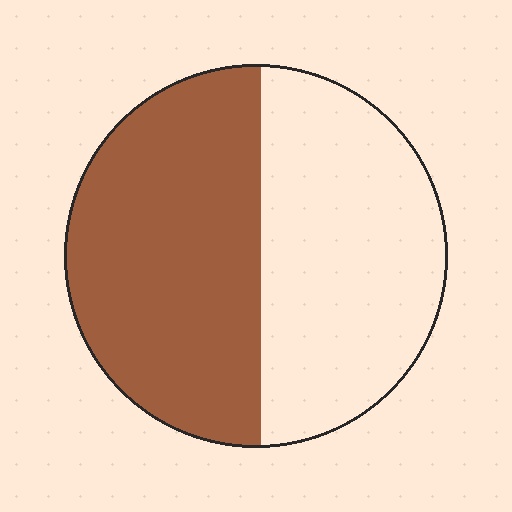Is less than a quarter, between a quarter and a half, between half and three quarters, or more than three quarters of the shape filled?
Between half and three quarters.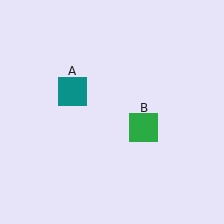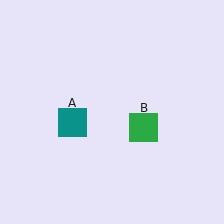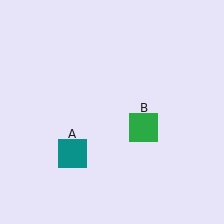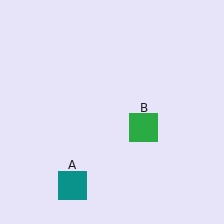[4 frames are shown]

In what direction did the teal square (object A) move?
The teal square (object A) moved down.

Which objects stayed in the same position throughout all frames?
Green square (object B) remained stationary.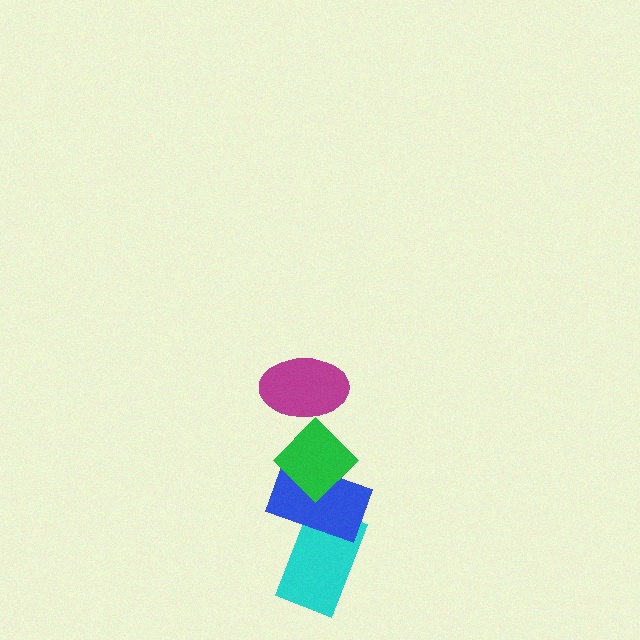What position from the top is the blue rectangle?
The blue rectangle is 3rd from the top.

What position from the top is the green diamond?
The green diamond is 2nd from the top.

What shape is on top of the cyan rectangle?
The blue rectangle is on top of the cyan rectangle.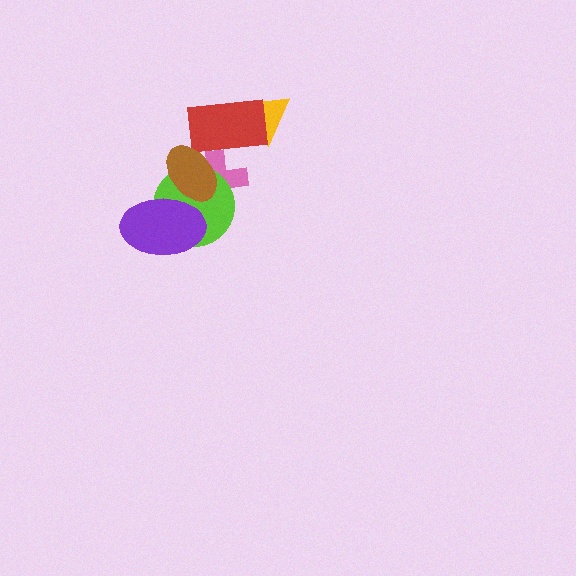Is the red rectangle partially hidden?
Yes, it is partially covered by another shape.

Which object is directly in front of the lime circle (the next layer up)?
The purple ellipse is directly in front of the lime circle.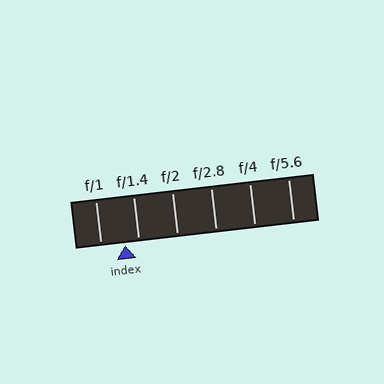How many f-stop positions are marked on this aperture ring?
There are 6 f-stop positions marked.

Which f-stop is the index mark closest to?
The index mark is closest to f/1.4.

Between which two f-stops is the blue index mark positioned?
The index mark is between f/1 and f/1.4.